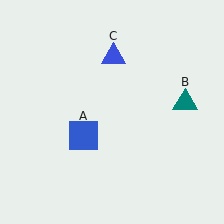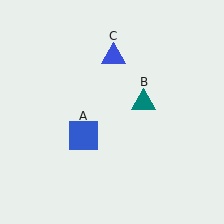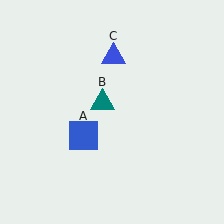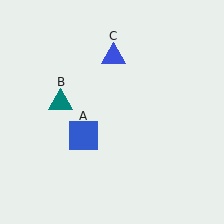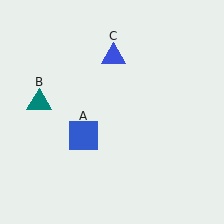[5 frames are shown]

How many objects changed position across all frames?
1 object changed position: teal triangle (object B).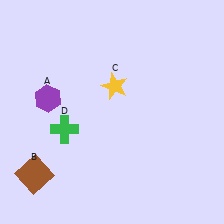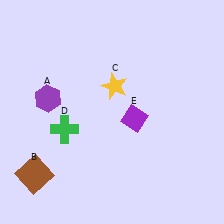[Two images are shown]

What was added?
A purple diamond (E) was added in Image 2.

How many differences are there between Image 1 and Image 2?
There is 1 difference between the two images.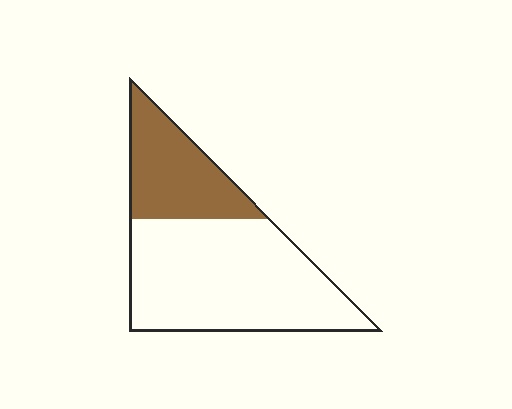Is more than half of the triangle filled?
No.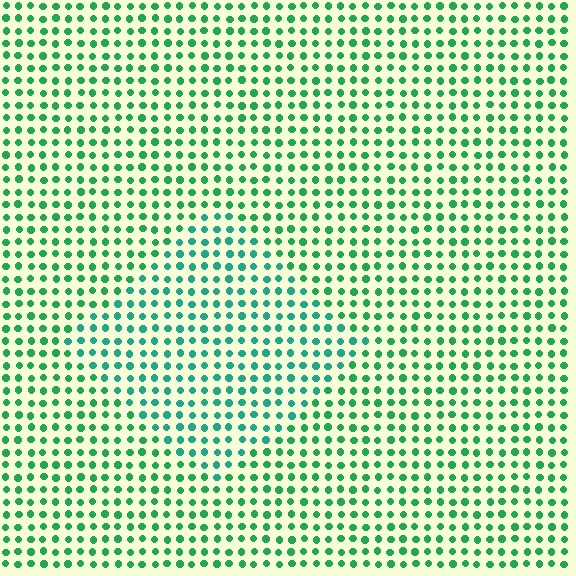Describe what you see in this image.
The image is filled with small green elements in a uniform arrangement. A diamond-shaped region is visible where the elements are tinted to a slightly different hue, forming a subtle color boundary.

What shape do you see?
I see a diamond.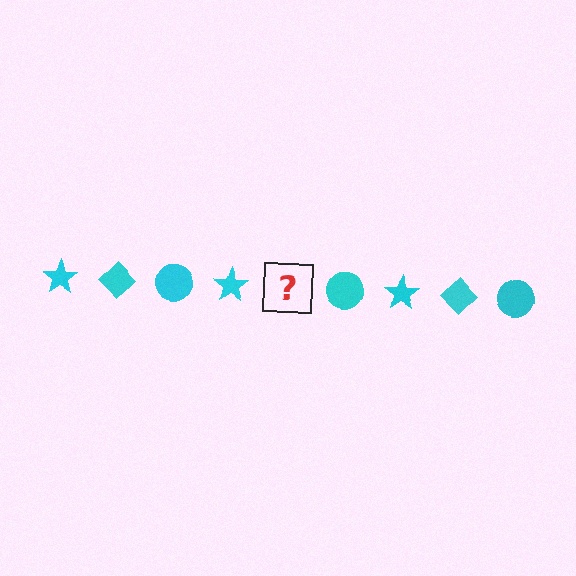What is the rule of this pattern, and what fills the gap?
The rule is that the pattern cycles through star, diamond, circle shapes in cyan. The gap should be filled with a cyan diamond.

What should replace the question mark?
The question mark should be replaced with a cyan diamond.